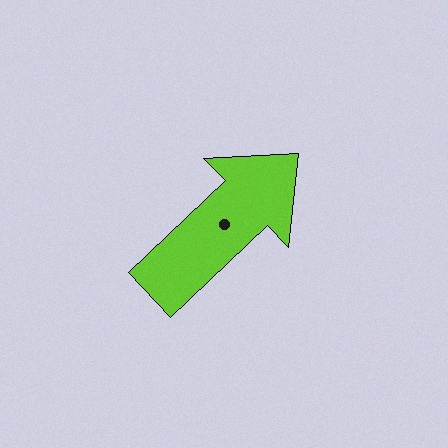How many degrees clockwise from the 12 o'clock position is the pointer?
Approximately 46 degrees.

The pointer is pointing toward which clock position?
Roughly 2 o'clock.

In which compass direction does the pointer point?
Northeast.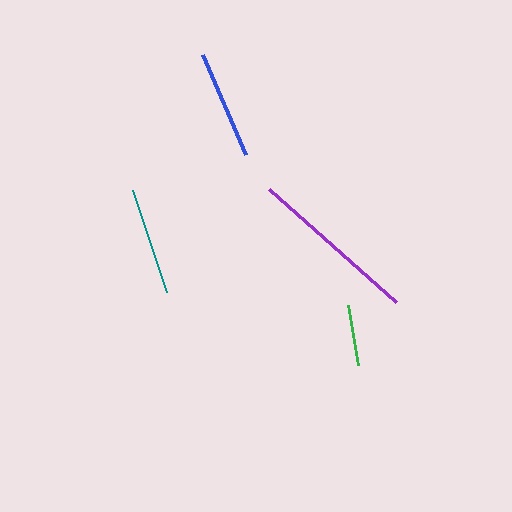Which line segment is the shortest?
The green line is the shortest at approximately 61 pixels.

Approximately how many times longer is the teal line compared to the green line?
The teal line is approximately 1.8 times the length of the green line.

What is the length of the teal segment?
The teal segment is approximately 107 pixels long.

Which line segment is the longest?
The purple line is the longest at approximately 170 pixels.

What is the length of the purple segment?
The purple segment is approximately 170 pixels long.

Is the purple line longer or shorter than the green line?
The purple line is longer than the green line.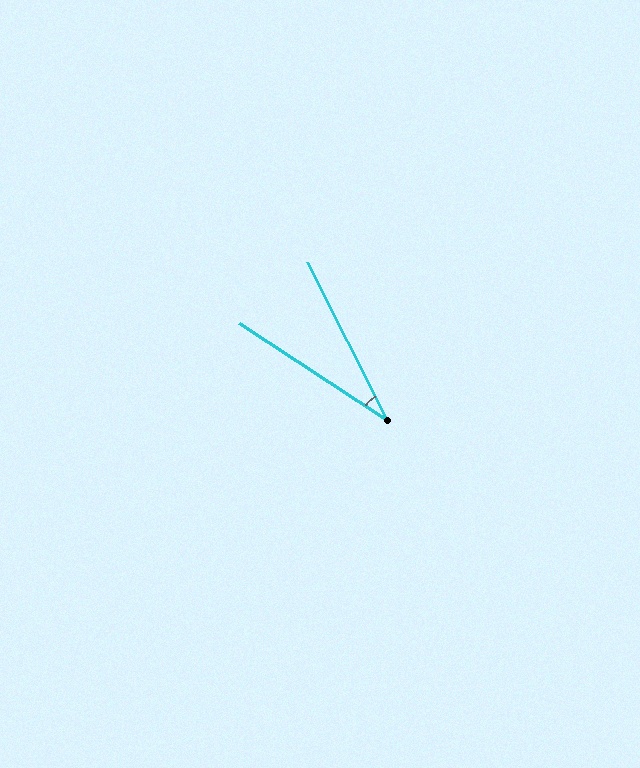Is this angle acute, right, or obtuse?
It is acute.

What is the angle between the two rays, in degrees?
Approximately 30 degrees.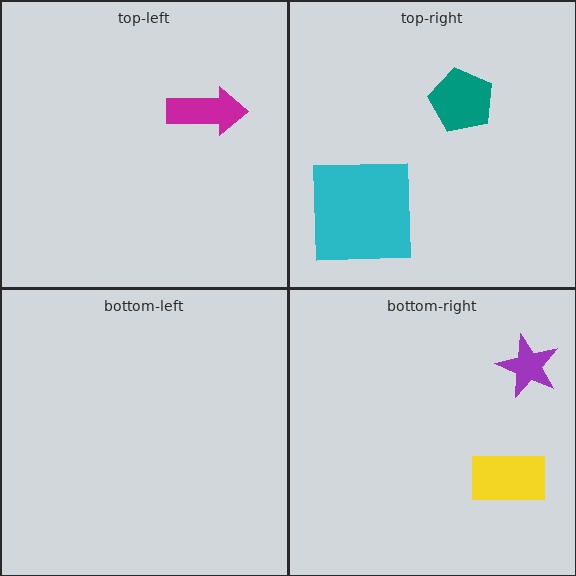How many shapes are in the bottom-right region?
2.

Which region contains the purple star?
The bottom-right region.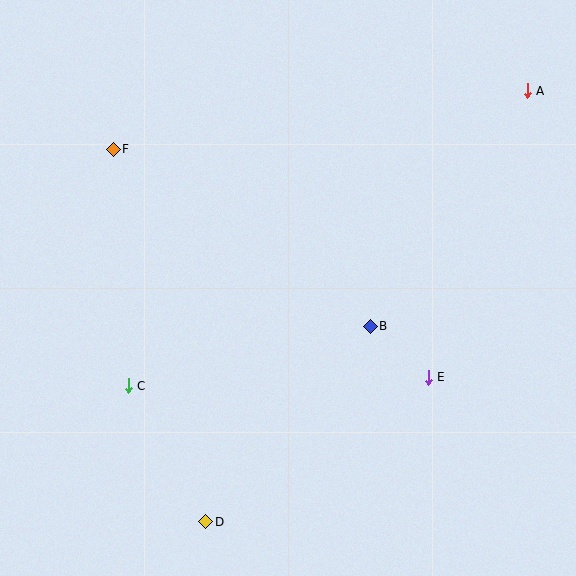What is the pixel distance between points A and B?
The distance between A and B is 283 pixels.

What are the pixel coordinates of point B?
Point B is at (370, 326).